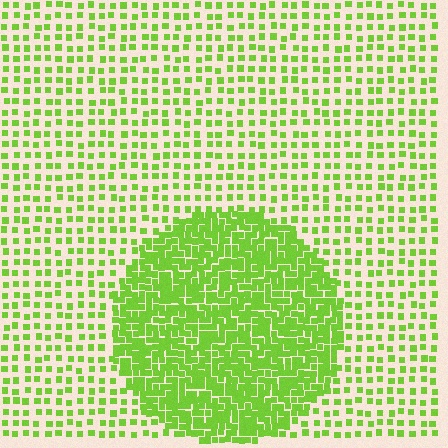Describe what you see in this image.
The image contains small lime elements arranged at two different densities. A circle-shaped region is visible where the elements are more densely packed than the surrounding area.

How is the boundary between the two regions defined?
The boundary is defined by a change in element density (approximately 2.6x ratio). All elements are the same color, size, and shape.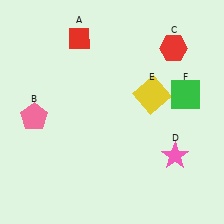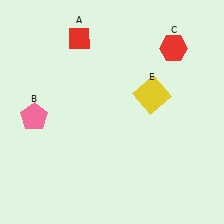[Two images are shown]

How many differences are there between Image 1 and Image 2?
There are 2 differences between the two images.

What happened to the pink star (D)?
The pink star (D) was removed in Image 2. It was in the bottom-right area of Image 1.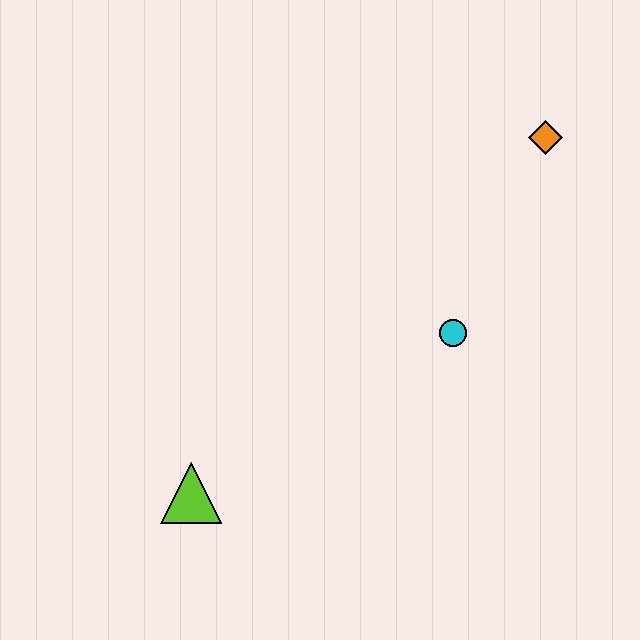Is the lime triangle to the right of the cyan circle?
No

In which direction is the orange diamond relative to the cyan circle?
The orange diamond is above the cyan circle.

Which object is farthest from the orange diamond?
The lime triangle is farthest from the orange diamond.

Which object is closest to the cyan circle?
The orange diamond is closest to the cyan circle.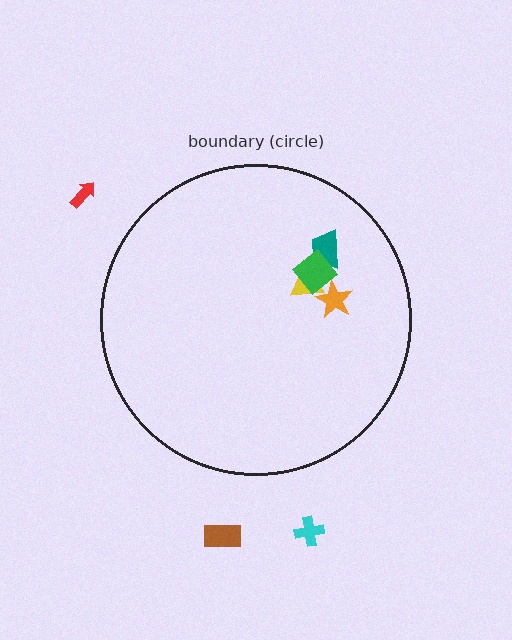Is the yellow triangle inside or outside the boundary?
Inside.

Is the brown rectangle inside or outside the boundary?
Outside.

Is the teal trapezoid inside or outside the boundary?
Inside.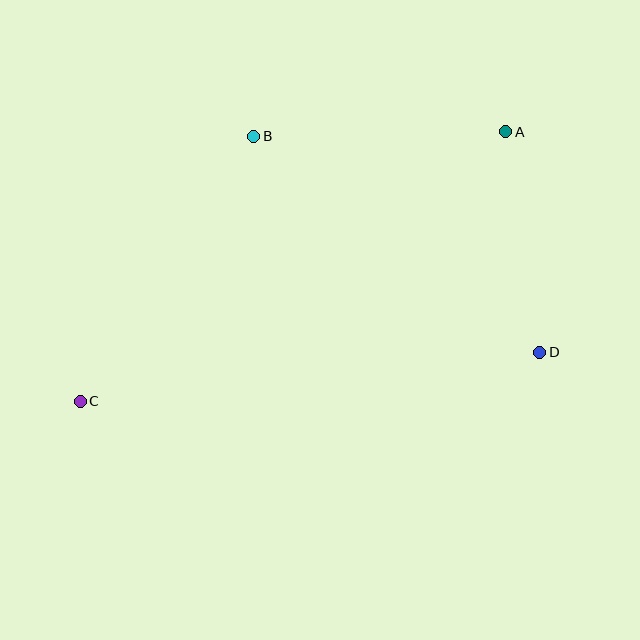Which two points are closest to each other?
Points A and D are closest to each other.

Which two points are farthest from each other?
Points A and C are farthest from each other.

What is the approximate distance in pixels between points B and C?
The distance between B and C is approximately 317 pixels.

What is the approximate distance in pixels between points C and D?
The distance between C and D is approximately 462 pixels.